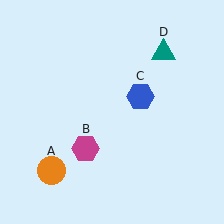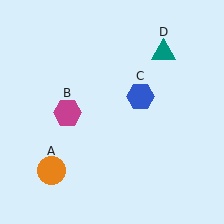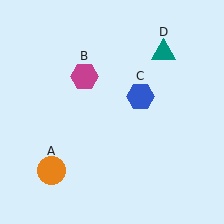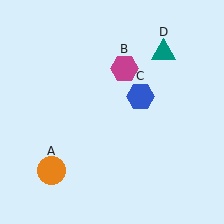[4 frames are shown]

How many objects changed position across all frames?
1 object changed position: magenta hexagon (object B).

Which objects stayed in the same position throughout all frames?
Orange circle (object A) and blue hexagon (object C) and teal triangle (object D) remained stationary.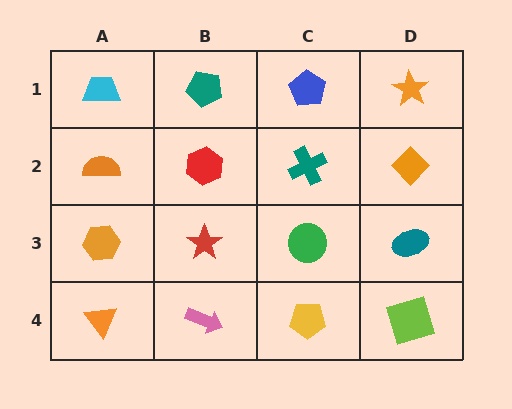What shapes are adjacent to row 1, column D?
An orange diamond (row 2, column D), a blue pentagon (row 1, column C).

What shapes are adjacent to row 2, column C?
A blue pentagon (row 1, column C), a green circle (row 3, column C), a red hexagon (row 2, column B), an orange diamond (row 2, column D).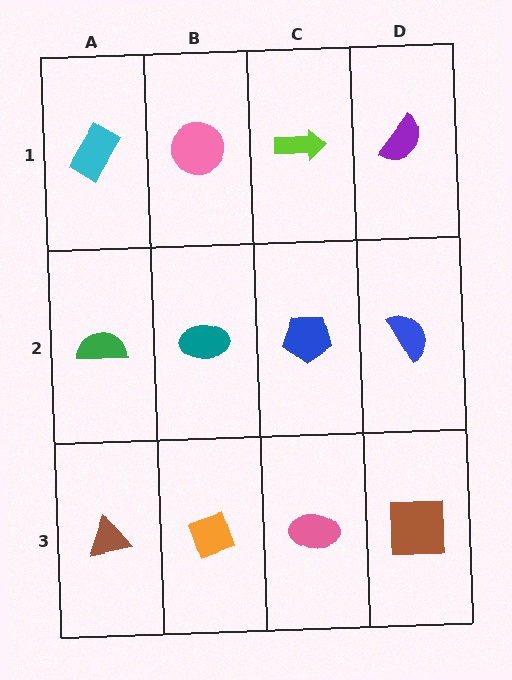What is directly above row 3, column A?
A green semicircle.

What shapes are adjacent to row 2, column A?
A cyan rectangle (row 1, column A), a brown triangle (row 3, column A), a teal ellipse (row 2, column B).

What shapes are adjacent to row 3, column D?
A blue semicircle (row 2, column D), a pink ellipse (row 3, column C).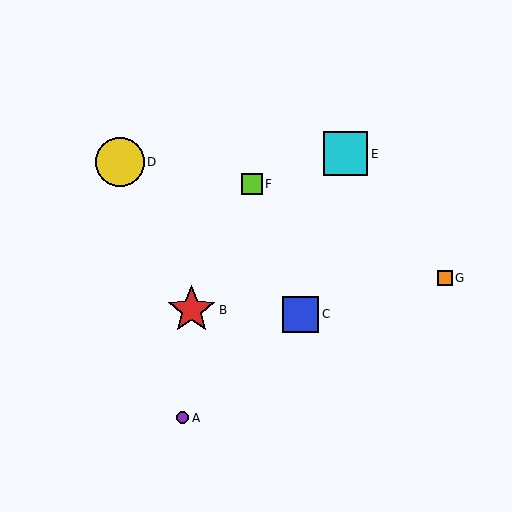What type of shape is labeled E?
Shape E is a cyan square.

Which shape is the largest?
The yellow circle (labeled D) is the largest.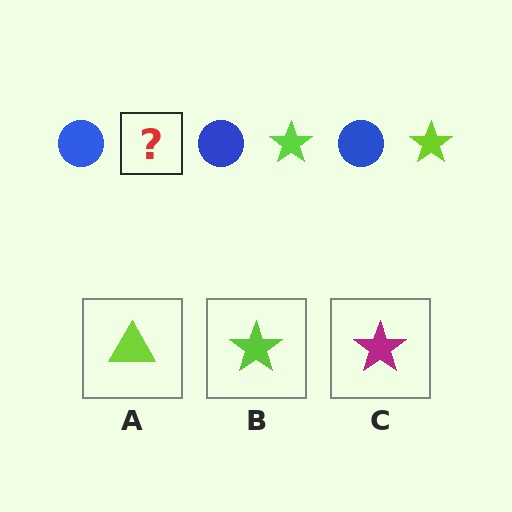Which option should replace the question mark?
Option B.